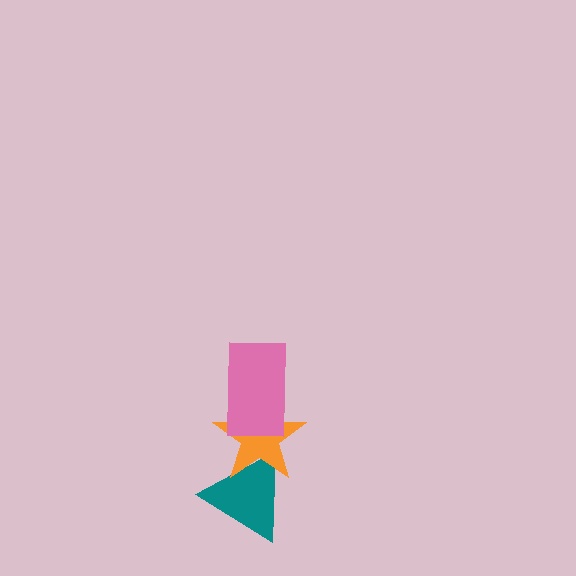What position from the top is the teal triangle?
The teal triangle is 3rd from the top.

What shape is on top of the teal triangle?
The orange star is on top of the teal triangle.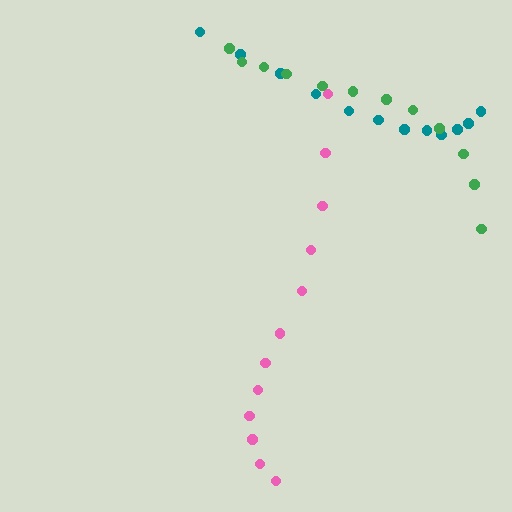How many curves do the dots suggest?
There are 3 distinct paths.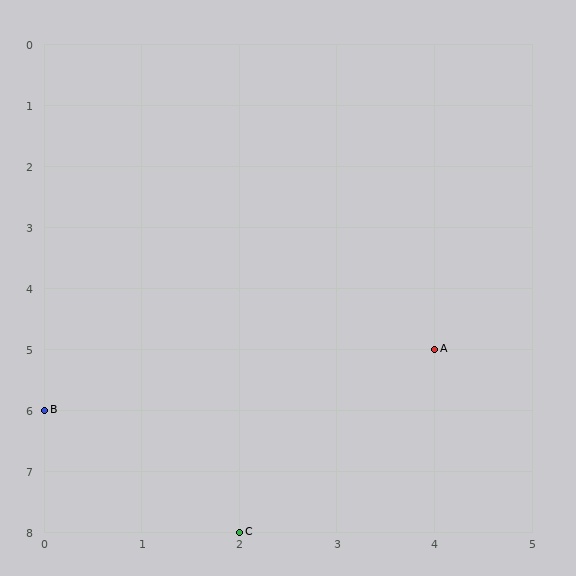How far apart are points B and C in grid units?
Points B and C are 2 columns and 2 rows apart (about 2.8 grid units diagonally).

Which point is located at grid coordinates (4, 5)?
Point A is at (4, 5).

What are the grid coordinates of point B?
Point B is at grid coordinates (0, 6).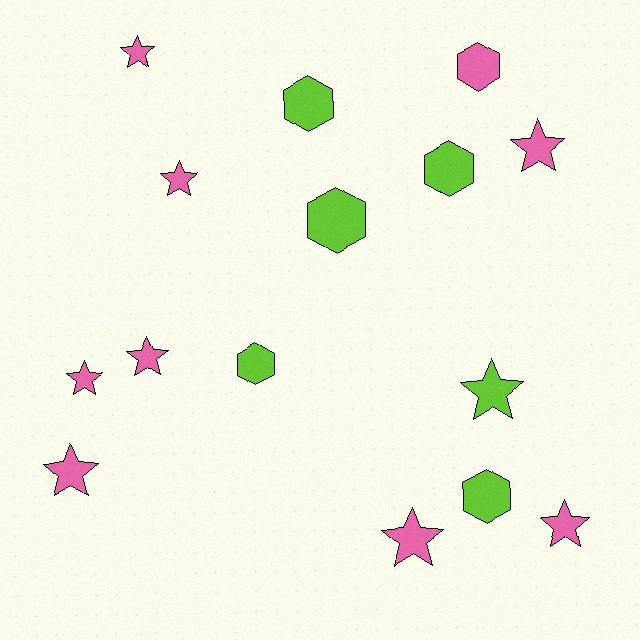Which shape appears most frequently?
Star, with 9 objects.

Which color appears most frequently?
Pink, with 9 objects.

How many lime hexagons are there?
There are 5 lime hexagons.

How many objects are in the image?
There are 15 objects.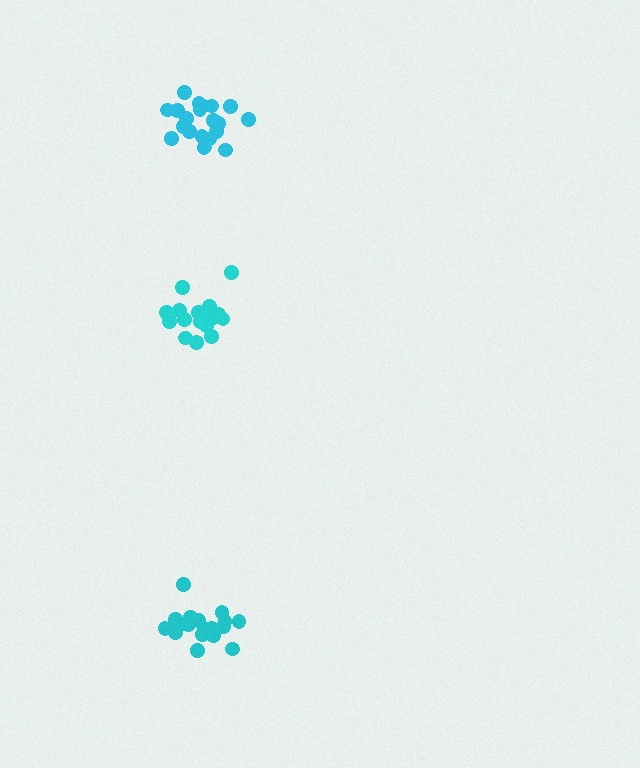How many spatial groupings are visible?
There are 3 spatial groupings.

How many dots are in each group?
Group 1: 21 dots, Group 2: 18 dots, Group 3: 19 dots (58 total).